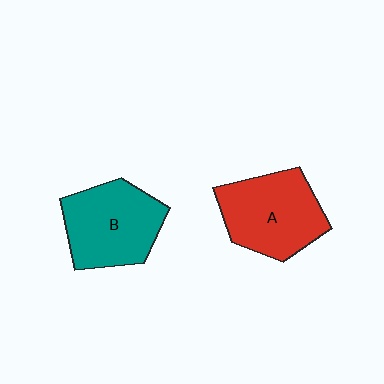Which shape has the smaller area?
Shape B (teal).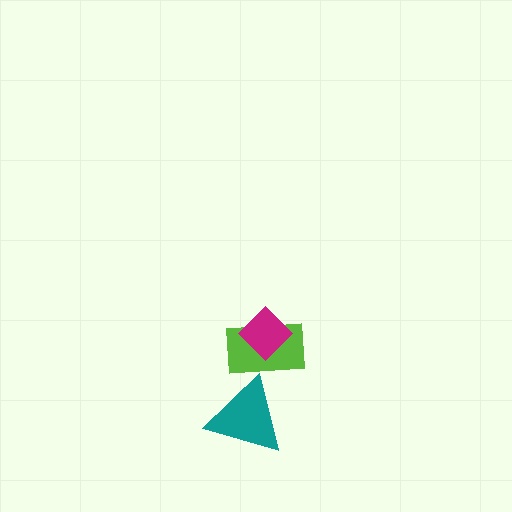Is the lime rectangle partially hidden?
Yes, it is partially covered by another shape.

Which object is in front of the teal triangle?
The lime rectangle is in front of the teal triangle.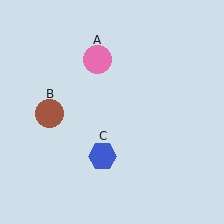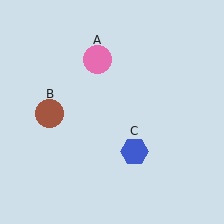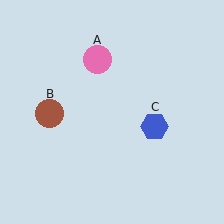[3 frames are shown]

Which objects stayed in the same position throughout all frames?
Pink circle (object A) and brown circle (object B) remained stationary.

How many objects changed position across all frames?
1 object changed position: blue hexagon (object C).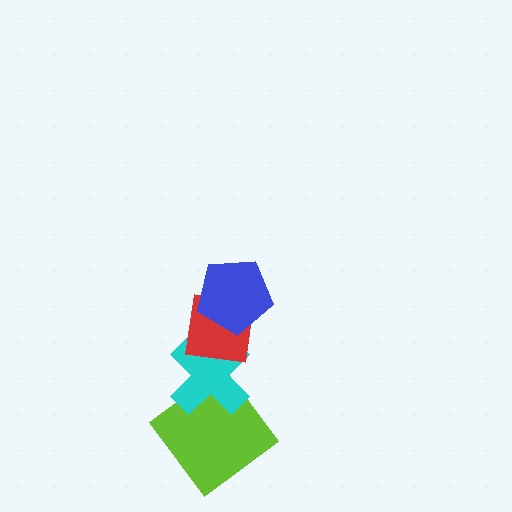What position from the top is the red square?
The red square is 2nd from the top.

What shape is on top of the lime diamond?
The cyan cross is on top of the lime diamond.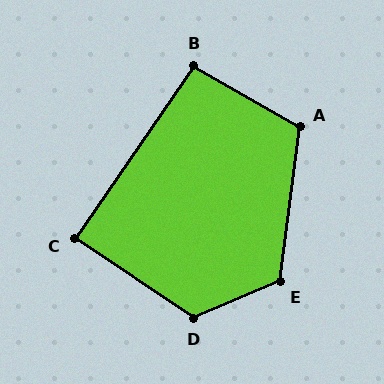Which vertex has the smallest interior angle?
C, at approximately 89 degrees.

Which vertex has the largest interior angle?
D, at approximately 123 degrees.